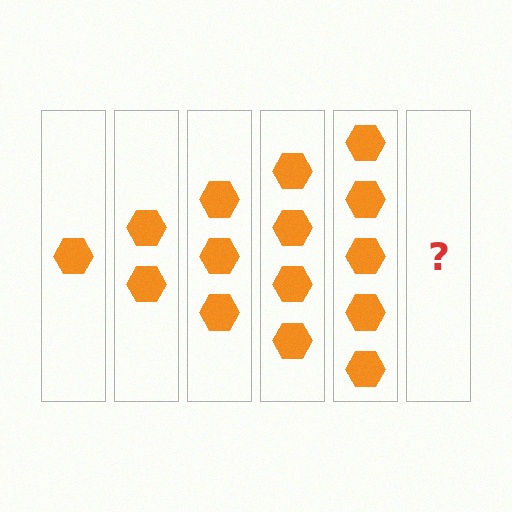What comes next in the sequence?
The next element should be 6 hexagons.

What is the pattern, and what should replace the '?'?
The pattern is that each step adds one more hexagon. The '?' should be 6 hexagons.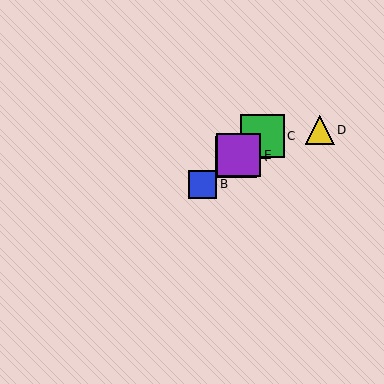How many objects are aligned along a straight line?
4 objects (A, B, C, E) are aligned along a straight line.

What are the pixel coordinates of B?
Object B is at (203, 184).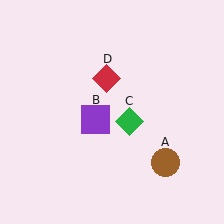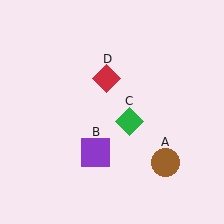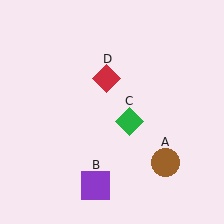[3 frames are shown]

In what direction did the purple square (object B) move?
The purple square (object B) moved down.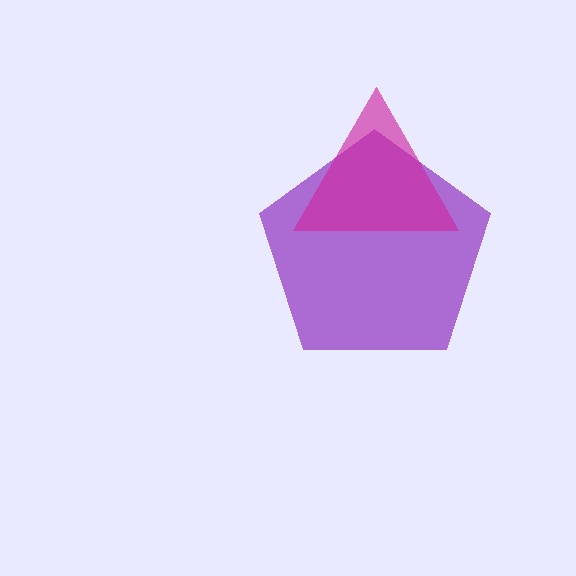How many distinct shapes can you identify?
There are 2 distinct shapes: a purple pentagon, a magenta triangle.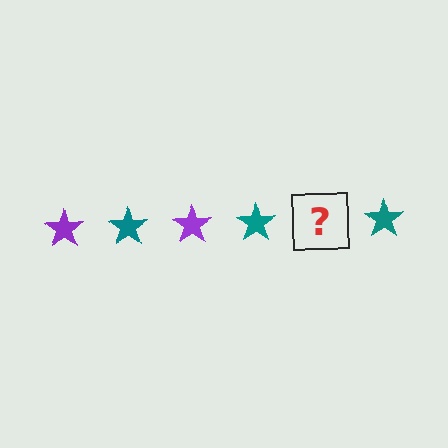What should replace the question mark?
The question mark should be replaced with a purple star.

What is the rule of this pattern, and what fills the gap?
The rule is that the pattern cycles through purple, teal stars. The gap should be filled with a purple star.